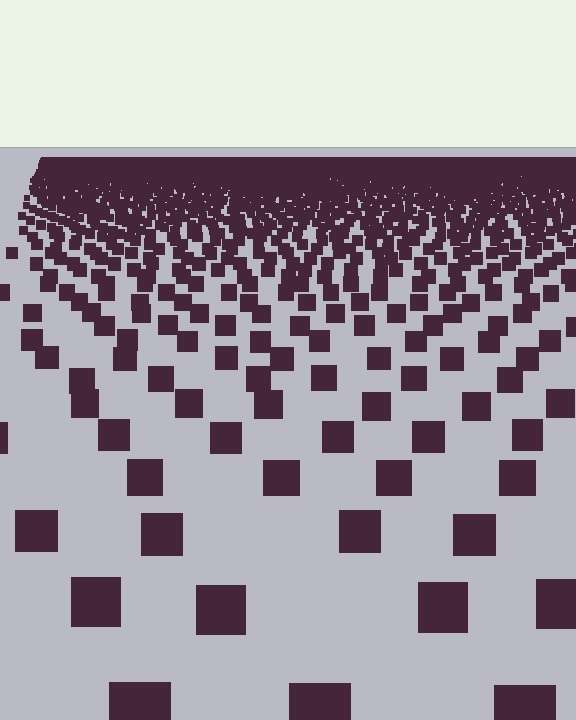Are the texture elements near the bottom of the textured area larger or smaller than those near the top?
Larger. Near the bottom, elements are closer to the viewer and appear at a bigger on-screen size.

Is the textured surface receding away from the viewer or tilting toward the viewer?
The surface is receding away from the viewer. Texture elements get smaller and denser toward the top.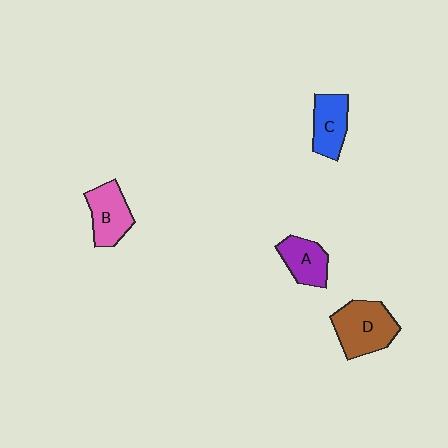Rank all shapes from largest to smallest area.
From largest to smallest: D (brown), B (pink), C (blue), A (purple).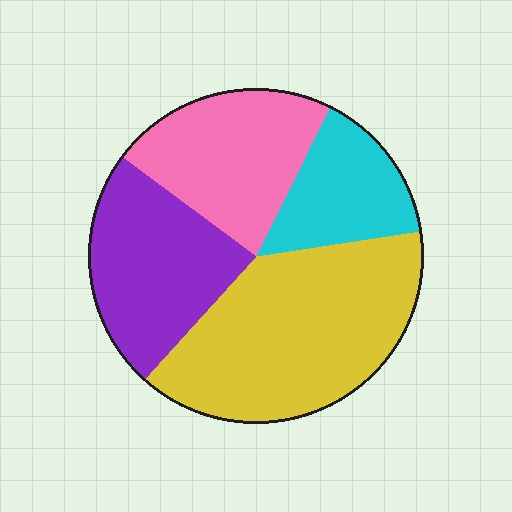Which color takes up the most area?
Yellow, at roughly 40%.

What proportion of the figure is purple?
Purple takes up between a sixth and a third of the figure.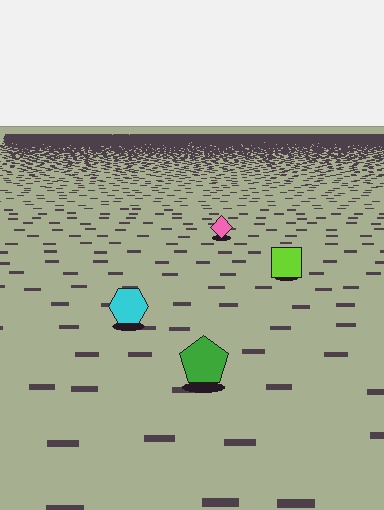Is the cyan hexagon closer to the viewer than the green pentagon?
No. The green pentagon is closer — you can tell from the texture gradient: the ground texture is coarser near it.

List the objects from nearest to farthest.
From nearest to farthest: the green pentagon, the cyan hexagon, the lime square, the pink diamond.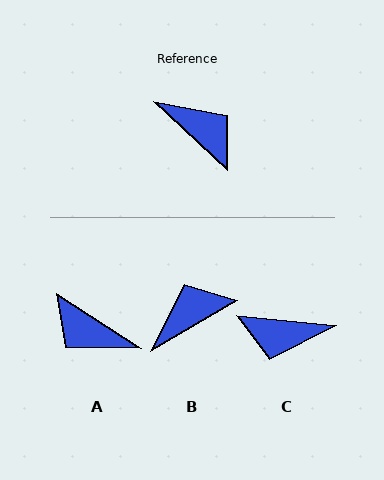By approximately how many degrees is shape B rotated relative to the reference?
Approximately 73 degrees counter-clockwise.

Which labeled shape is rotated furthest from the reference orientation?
A, about 170 degrees away.